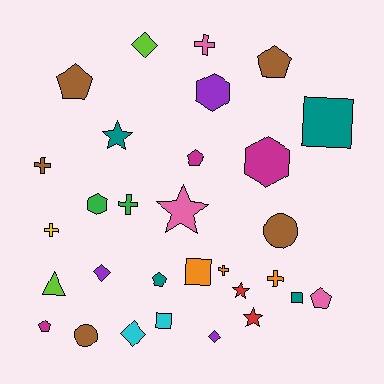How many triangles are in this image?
There is 1 triangle.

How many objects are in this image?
There are 30 objects.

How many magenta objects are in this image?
There are 3 magenta objects.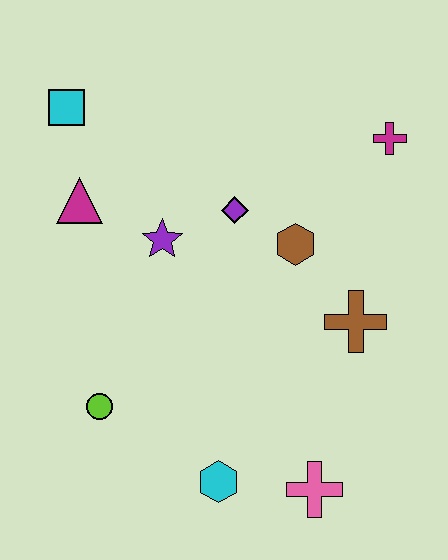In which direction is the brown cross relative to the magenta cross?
The brown cross is below the magenta cross.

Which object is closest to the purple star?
The purple diamond is closest to the purple star.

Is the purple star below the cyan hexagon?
No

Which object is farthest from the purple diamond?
The pink cross is farthest from the purple diamond.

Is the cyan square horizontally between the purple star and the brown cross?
No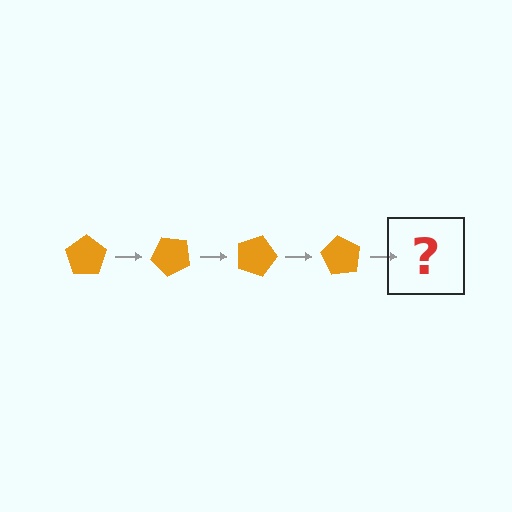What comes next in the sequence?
The next element should be an orange pentagon rotated 180 degrees.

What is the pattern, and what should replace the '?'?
The pattern is that the pentagon rotates 45 degrees each step. The '?' should be an orange pentagon rotated 180 degrees.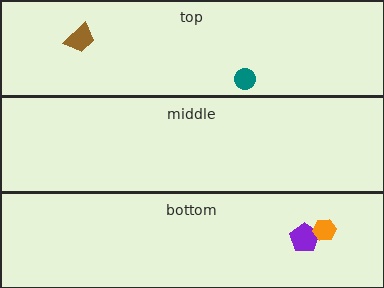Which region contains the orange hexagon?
The bottom region.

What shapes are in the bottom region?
The purple pentagon, the orange hexagon.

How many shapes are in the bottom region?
2.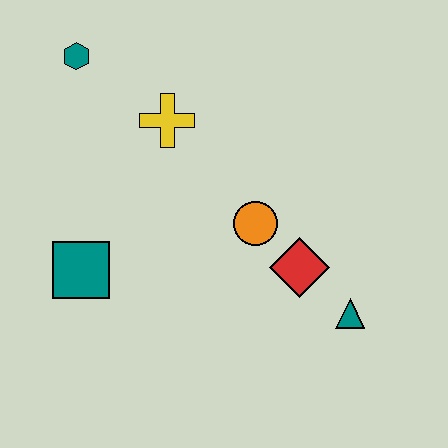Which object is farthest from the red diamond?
The teal hexagon is farthest from the red diamond.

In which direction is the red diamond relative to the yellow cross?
The red diamond is below the yellow cross.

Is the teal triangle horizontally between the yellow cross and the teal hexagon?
No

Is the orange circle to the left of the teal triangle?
Yes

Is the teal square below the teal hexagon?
Yes